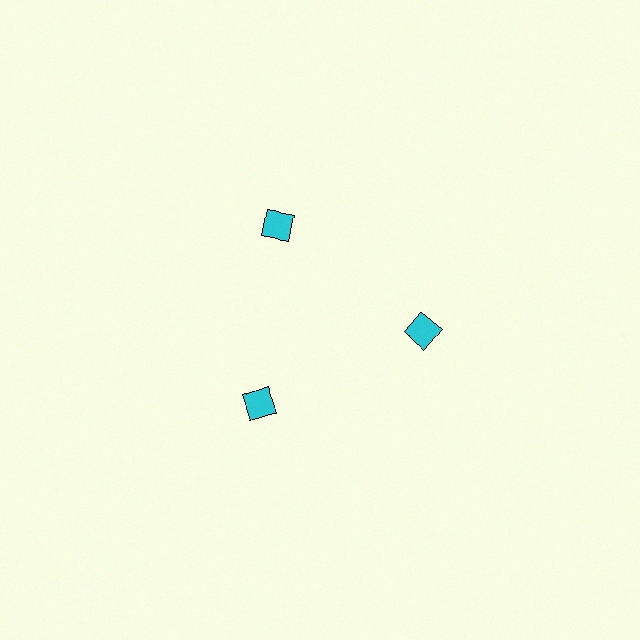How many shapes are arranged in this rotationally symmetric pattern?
There are 3 shapes, arranged in 3 groups of 1.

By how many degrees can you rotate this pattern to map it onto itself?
The pattern maps onto itself every 120 degrees of rotation.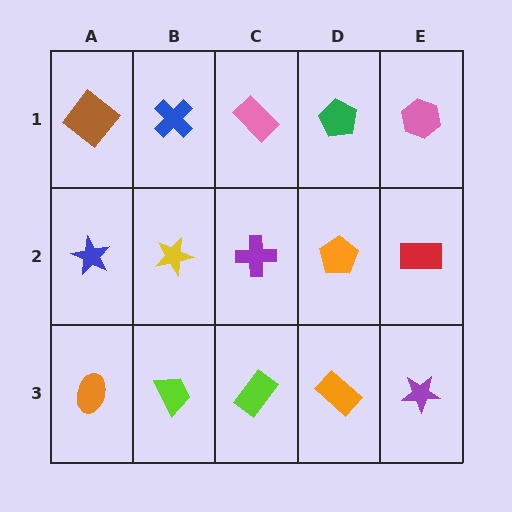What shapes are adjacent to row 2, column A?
A brown diamond (row 1, column A), an orange ellipse (row 3, column A), a yellow star (row 2, column B).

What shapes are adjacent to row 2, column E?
A pink hexagon (row 1, column E), a purple star (row 3, column E), an orange pentagon (row 2, column D).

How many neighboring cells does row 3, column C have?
3.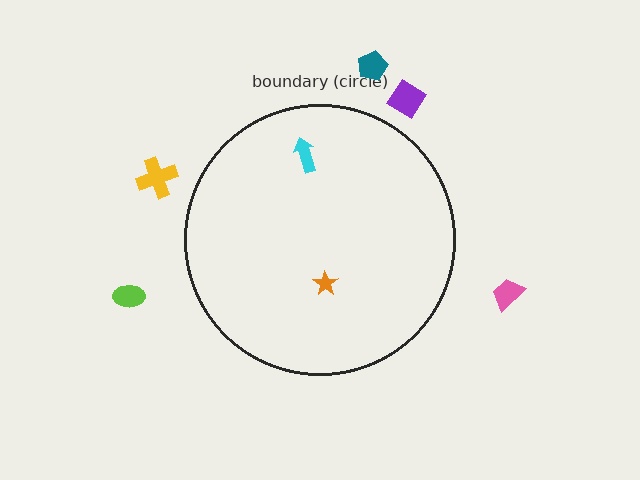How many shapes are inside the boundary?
2 inside, 5 outside.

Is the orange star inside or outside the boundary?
Inside.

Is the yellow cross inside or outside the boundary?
Outside.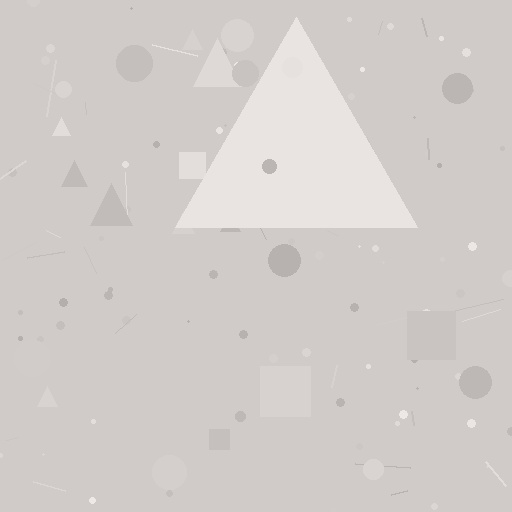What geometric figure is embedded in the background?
A triangle is embedded in the background.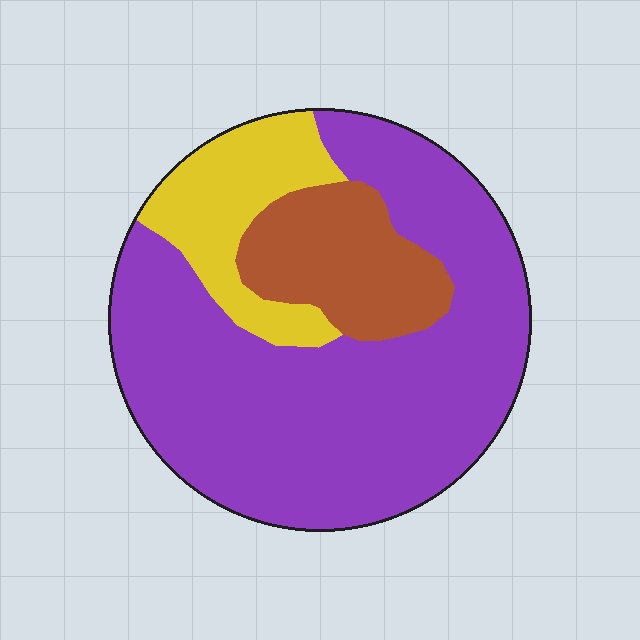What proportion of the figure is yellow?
Yellow covers roughly 15% of the figure.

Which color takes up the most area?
Purple, at roughly 70%.